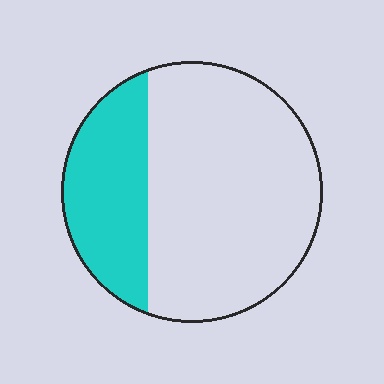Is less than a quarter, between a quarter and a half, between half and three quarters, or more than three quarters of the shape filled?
Between a quarter and a half.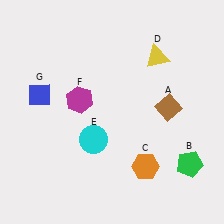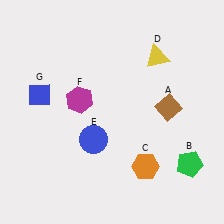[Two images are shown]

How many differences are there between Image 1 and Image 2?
There is 1 difference between the two images.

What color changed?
The circle (E) changed from cyan in Image 1 to blue in Image 2.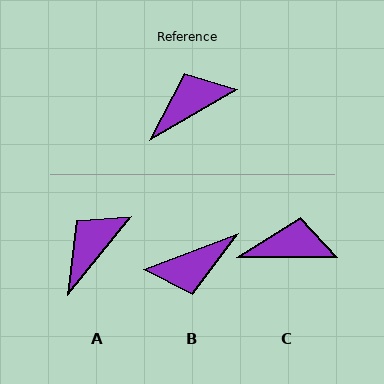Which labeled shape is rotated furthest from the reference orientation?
B, about 170 degrees away.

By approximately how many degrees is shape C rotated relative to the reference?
Approximately 31 degrees clockwise.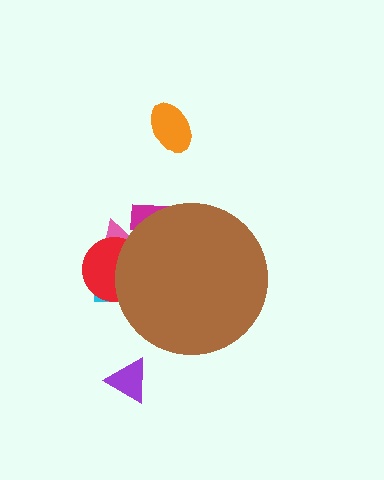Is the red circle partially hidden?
Yes, the red circle is partially hidden behind the brown circle.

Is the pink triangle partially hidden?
Yes, the pink triangle is partially hidden behind the brown circle.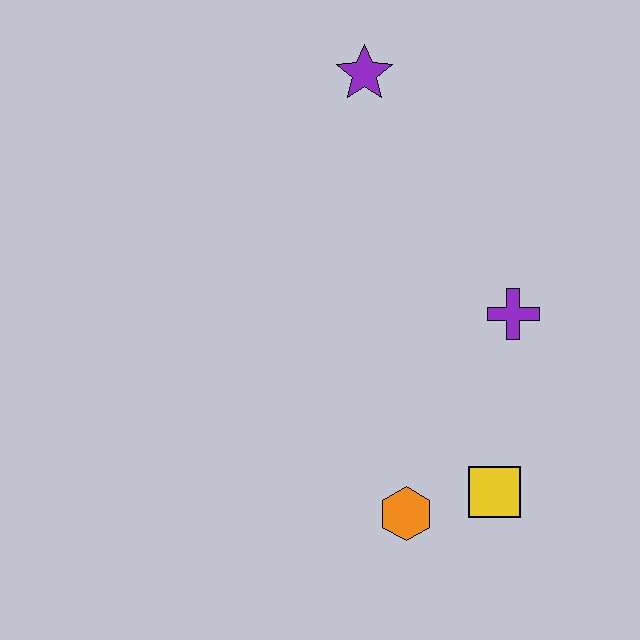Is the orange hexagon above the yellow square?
No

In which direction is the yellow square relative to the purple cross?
The yellow square is below the purple cross.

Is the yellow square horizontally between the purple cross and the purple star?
Yes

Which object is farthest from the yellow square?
The purple star is farthest from the yellow square.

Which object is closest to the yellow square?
The orange hexagon is closest to the yellow square.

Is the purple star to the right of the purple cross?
No